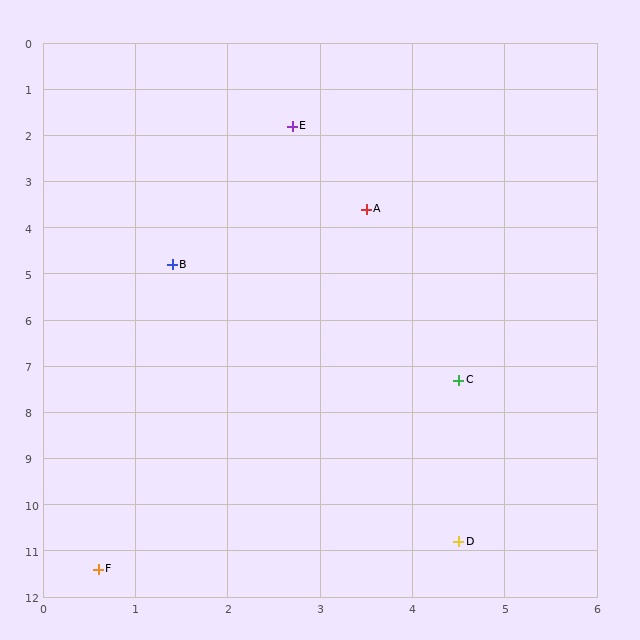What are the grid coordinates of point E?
Point E is at approximately (2.7, 1.8).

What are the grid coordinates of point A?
Point A is at approximately (3.5, 3.6).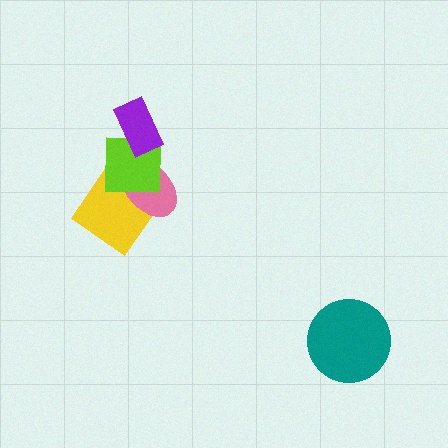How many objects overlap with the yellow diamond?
2 objects overlap with the yellow diamond.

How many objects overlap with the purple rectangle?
1 object overlaps with the purple rectangle.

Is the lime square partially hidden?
Yes, it is partially covered by another shape.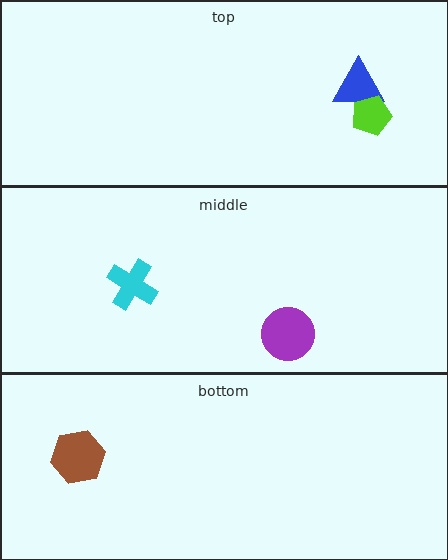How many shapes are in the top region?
2.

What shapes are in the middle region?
The cyan cross, the purple circle.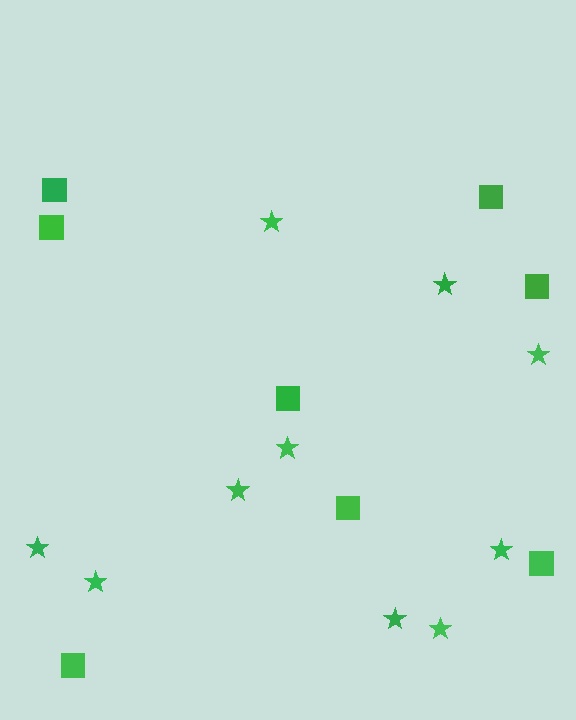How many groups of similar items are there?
There are 2 groups: one group of stars (10) and one group of squares (8).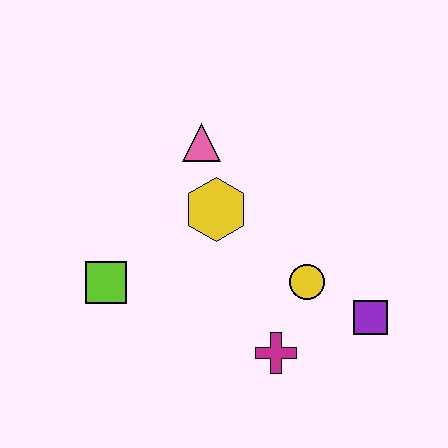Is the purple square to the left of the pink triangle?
No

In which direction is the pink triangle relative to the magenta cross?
The pink triangle is above the magenta cross.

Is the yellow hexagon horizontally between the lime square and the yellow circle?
Yes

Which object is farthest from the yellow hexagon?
The purple square is farthest from the yellow hexagon.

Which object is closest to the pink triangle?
The yellow hexagon is closest to the pink triangle.